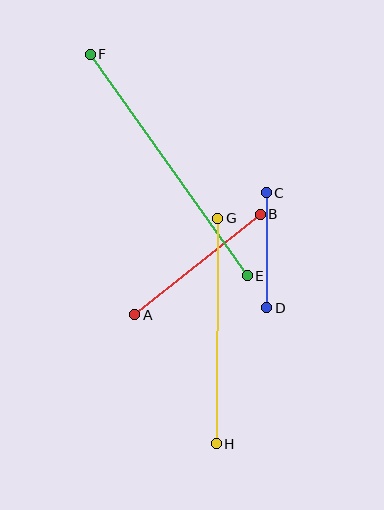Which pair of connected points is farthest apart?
Points E and F are farthest apart.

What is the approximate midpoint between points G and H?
The midpoint is at approximately (217, 331) pixels.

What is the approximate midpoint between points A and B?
The midpoint is at approximately (197, 264) pixels.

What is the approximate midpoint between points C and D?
The midpoint is at approximately (267, 250) pixels.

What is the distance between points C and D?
The distance is approximately 115 pixels.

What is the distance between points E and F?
The distance is approximately 272 pixels.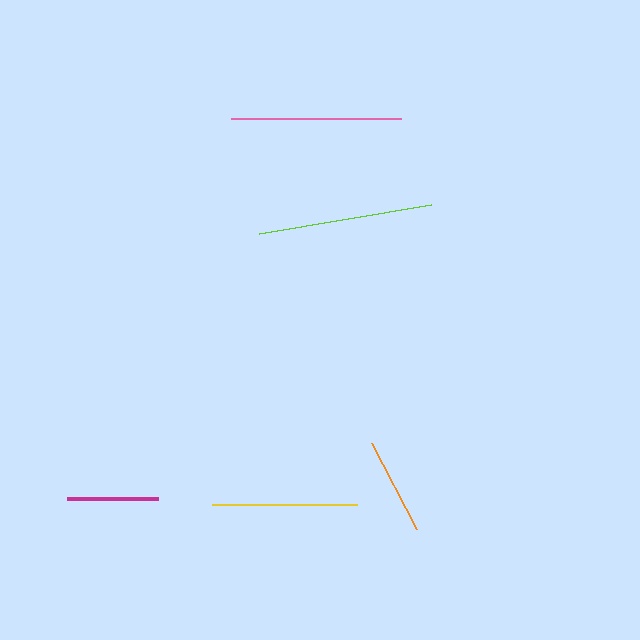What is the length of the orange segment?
The orange segment is approximately 97 pixels long.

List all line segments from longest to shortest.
From longest to shortest: lime, pink, yellow, orange, magenta.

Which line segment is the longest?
The lime line is the longest at approximately 175 pixels.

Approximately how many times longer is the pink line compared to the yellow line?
The pink line is approximately 1.2 times the length of the yellow line.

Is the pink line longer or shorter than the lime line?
The lime line is longer than the pink line.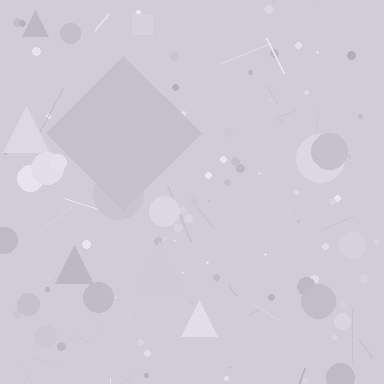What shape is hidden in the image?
A diamond is hidden in the image.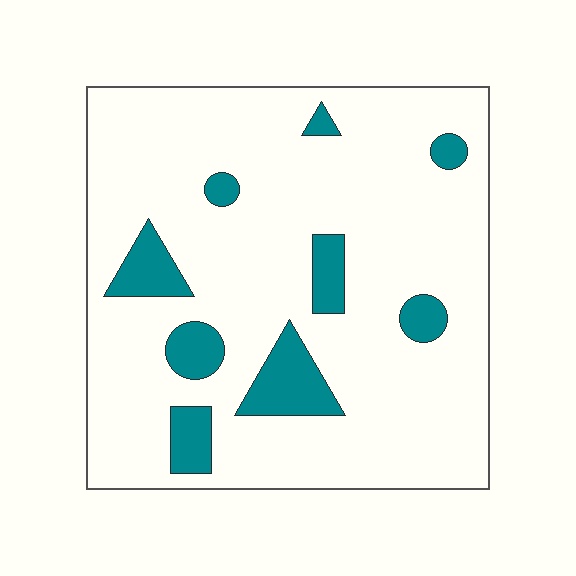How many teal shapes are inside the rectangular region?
9.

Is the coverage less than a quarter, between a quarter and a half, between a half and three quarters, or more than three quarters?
Less than a quarter.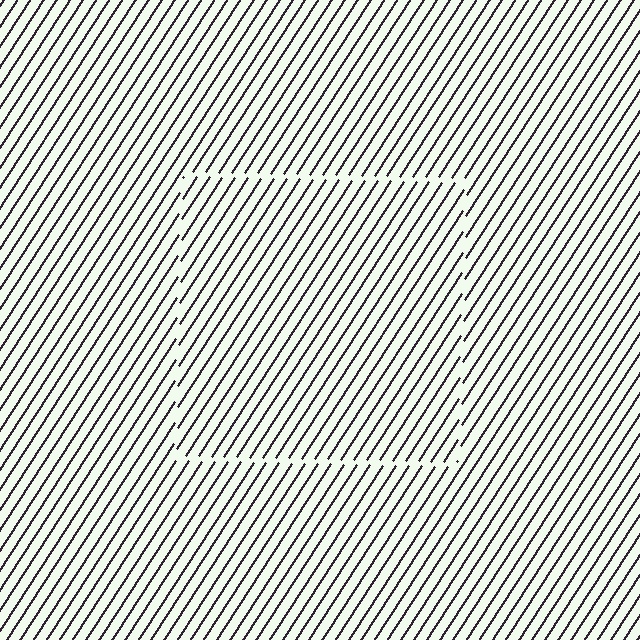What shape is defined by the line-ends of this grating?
An illusory square. The interior of the shape contains the same grating, shifted by half a period — the contour is defined by the phase discontinuity where line-ends from the inner and outer gratings abut.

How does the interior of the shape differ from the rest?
The interior of the shape contains the same grating, shifted by half a period — the contour is defined by the phase discontinuity where line-ends from the inner and outer gratings abut.